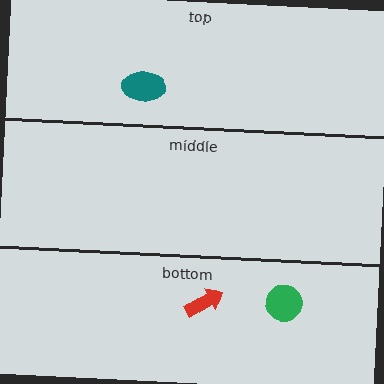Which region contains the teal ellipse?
The top region.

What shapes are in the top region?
The teal ellipse.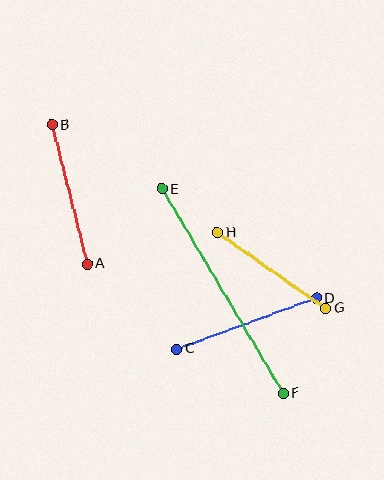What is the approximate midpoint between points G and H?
The midpoint is at approximately (271, 270) pixels.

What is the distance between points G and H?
The distance is approximately 132 pixels.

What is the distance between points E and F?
The distance is approximately 238 pixels.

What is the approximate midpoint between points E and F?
The midpoint is at approximately (223, 291) pixels.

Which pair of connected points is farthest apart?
Points E and F are farthest apart.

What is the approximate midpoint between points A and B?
The midpoint is at approximately (70, 194) pixels.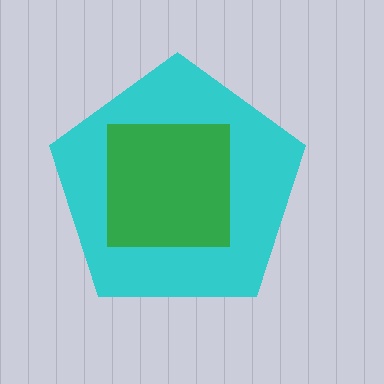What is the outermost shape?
The cyan pentagon.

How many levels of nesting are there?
2.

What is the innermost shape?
The green square.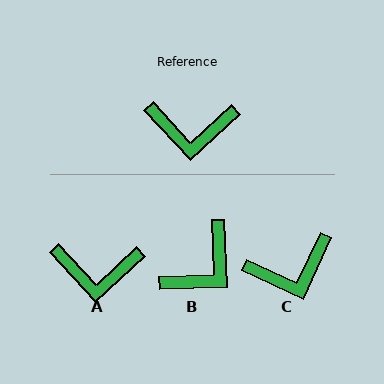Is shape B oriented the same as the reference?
No, it is off by about 49 degrees.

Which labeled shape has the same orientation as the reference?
A.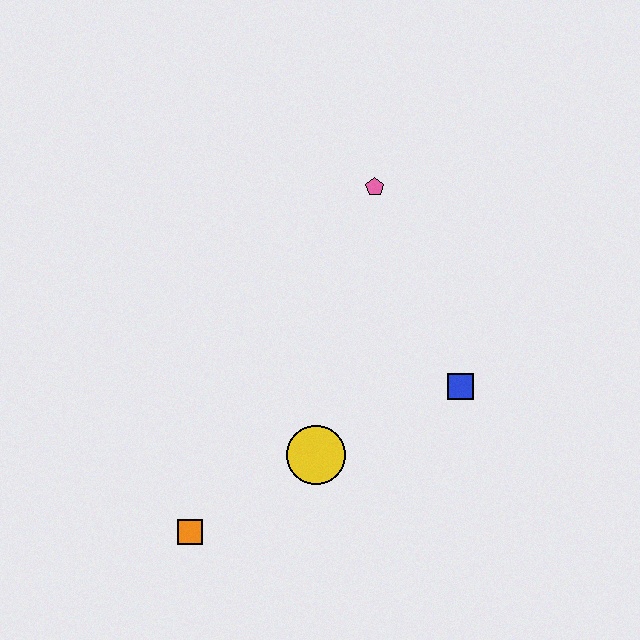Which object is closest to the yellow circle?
The orange square is closest to the yellow circle.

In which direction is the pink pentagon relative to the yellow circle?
The pink pentagon is above the yellow circle.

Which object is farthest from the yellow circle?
The pink pentagon is farthest from the yellow circle.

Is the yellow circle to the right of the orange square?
Yes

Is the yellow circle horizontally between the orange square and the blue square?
Yes